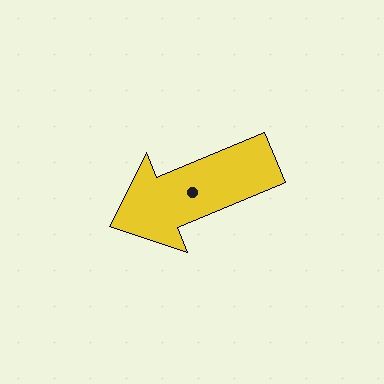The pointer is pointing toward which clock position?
Roughly 8 o'clock.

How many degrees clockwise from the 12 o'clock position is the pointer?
Approximately 248 degrees.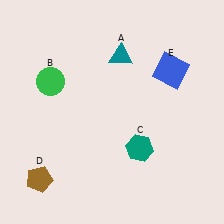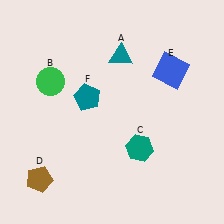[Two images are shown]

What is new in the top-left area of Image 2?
A teal pentagon (F) was added in the top-left area of Image 2.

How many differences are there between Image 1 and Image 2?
There is 1 difference between the two images.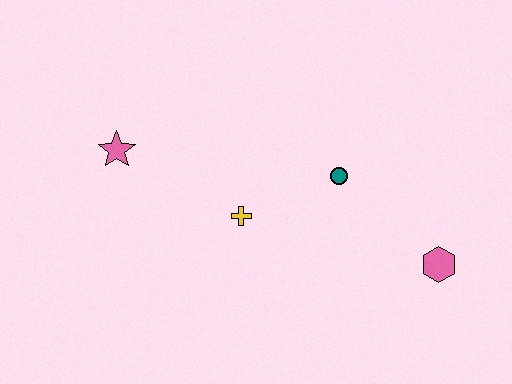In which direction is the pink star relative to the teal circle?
The pink star is to the left of the teal circle.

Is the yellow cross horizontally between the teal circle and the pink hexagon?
No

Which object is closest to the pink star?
The yellow cross is closest to the pink star.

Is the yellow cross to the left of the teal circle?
Yes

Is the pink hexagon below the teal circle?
Yes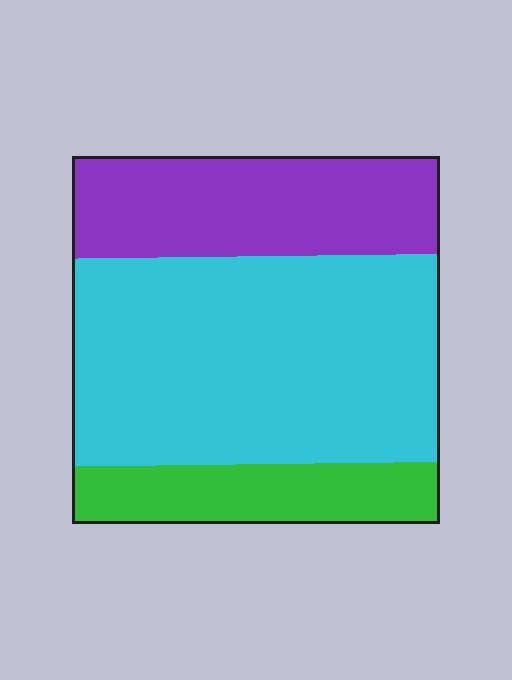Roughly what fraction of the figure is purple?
Purple takes up about one quarter (1/4) of the figure.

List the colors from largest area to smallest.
From largest to smallest: cyan, purple, green.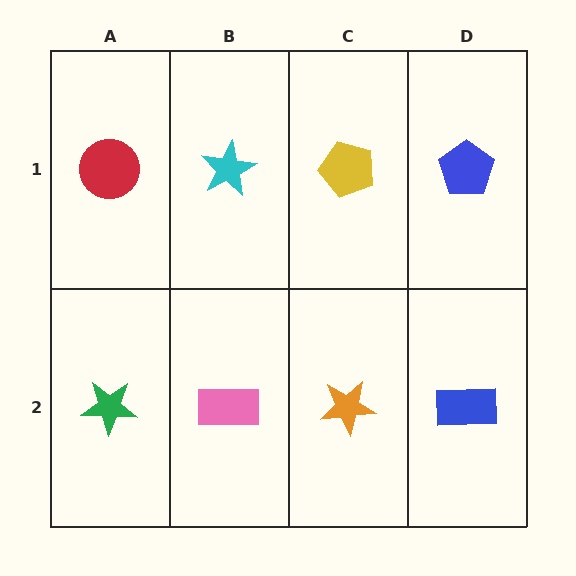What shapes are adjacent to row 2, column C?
A yellow pentagon (row 1, column C), a pink rectangle (row 2, column B), a blue rectangle (row 2, column D).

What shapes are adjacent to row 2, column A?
A red circle (row 1, column A), a pink rectangle (row 2, column B).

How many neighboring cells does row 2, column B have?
3.